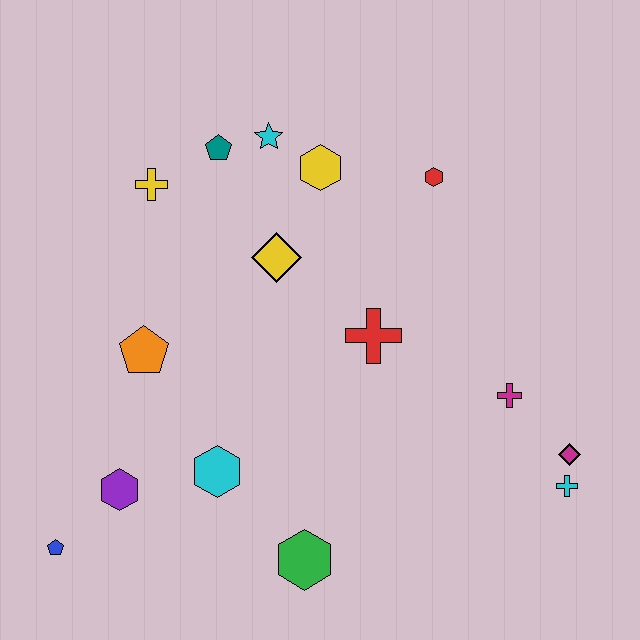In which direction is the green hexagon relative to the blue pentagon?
The green hexagon is to the right of the blue pentagon.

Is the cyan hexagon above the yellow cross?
No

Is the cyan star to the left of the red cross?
Yes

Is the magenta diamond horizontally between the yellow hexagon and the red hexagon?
No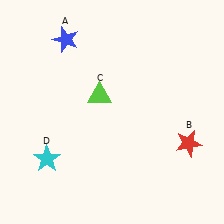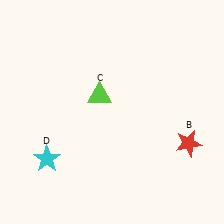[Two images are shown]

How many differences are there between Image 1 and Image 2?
There is 1 difference between the two images.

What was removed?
The blue star (A) was removed in Image 2.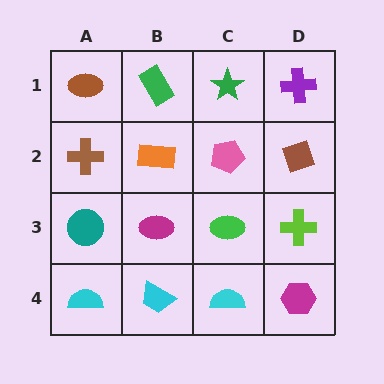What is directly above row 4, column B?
A magenta ellipse.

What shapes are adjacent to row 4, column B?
A magenta ellipse (row 3, column B), a cyan semicircle (row 4, column A), a cyan semicircle (row 4, column C).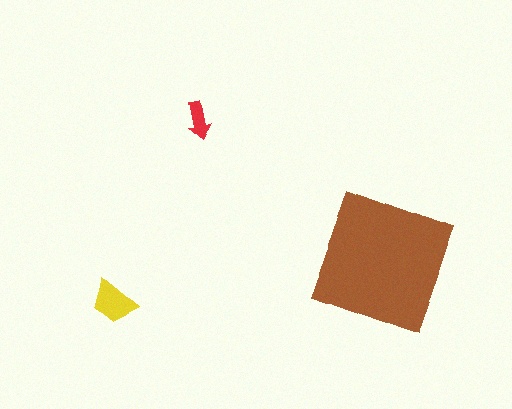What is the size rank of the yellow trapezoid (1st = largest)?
2nd.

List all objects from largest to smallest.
The brown square, the yellow trapezoid, the red arrow.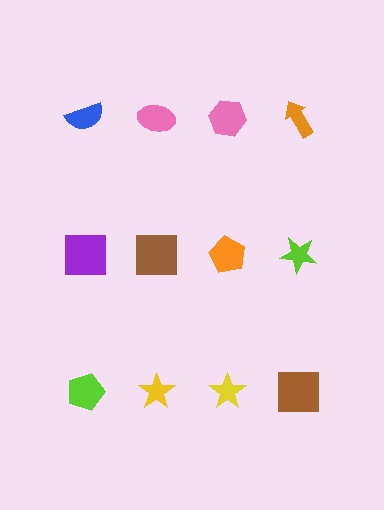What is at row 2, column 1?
A purple square.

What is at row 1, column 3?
A pink hexagon.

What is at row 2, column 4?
A lime star.